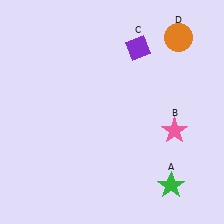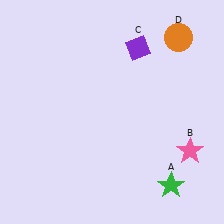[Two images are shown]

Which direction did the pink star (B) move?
The pink star (B) moved down.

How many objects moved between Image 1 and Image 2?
1 object moved between the two images.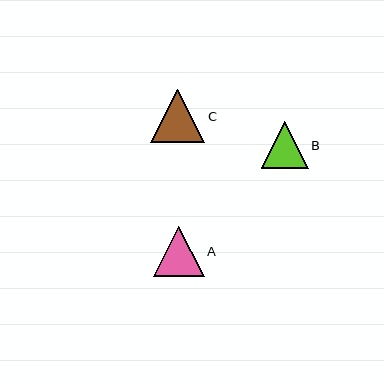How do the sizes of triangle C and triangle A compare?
Triangle C and triangle A are approximately the same size.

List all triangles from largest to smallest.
From largest to smallest: C, A, B.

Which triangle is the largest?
Triangle C is the largest with a size of approximately 54 pixels.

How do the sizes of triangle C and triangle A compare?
Triangle C and triangle A are approximately the same size.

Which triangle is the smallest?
Triangle B is the smallest with a size of approximately 47 pixels.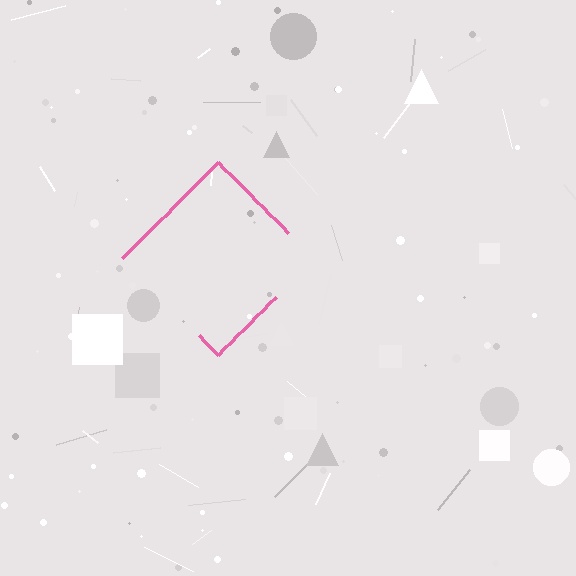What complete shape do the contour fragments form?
The contour fragments form a diamond.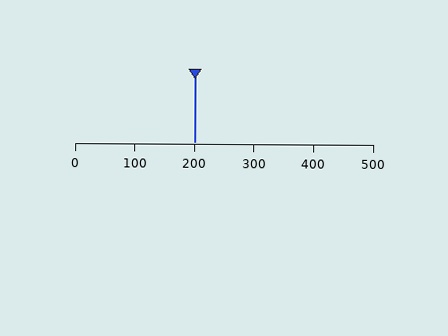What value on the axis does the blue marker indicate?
The marker indicates approximately 200.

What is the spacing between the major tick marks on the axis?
The major ticks are spaced 100 apart.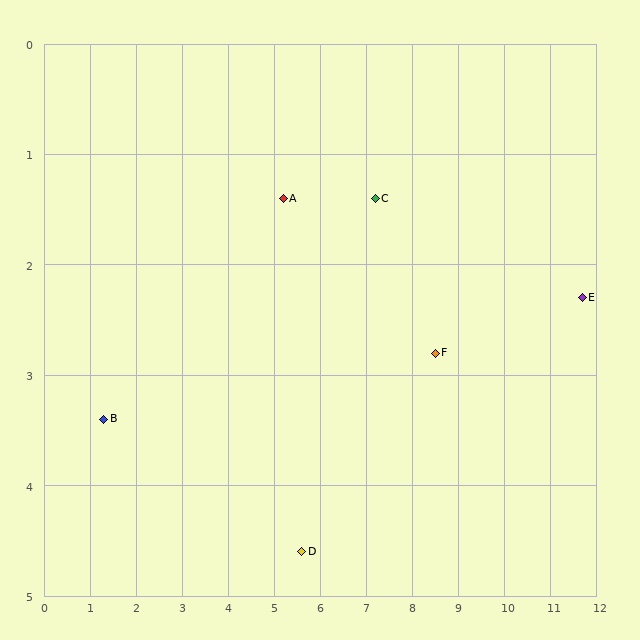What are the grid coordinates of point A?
Point A is at approximately (5.2, 1.4).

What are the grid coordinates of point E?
Point E is at approximately (11.7, 2.3).